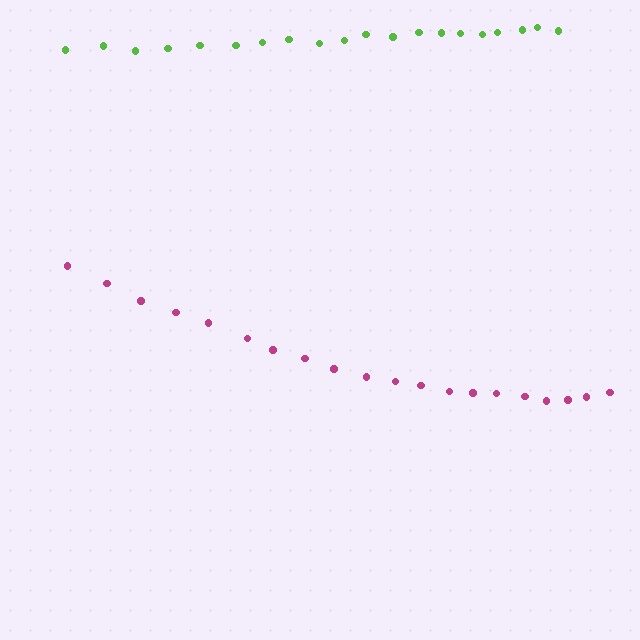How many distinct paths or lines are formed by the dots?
There are 2 distinct paths.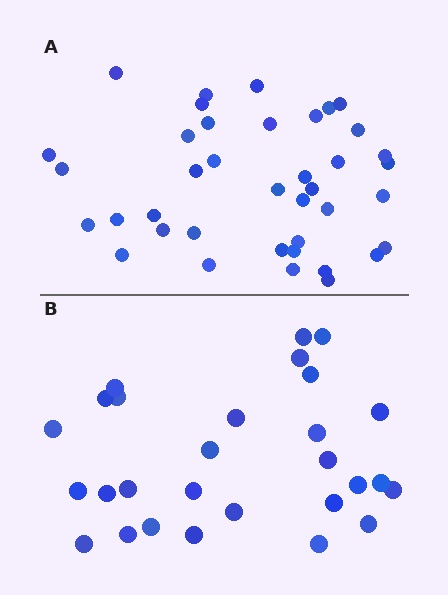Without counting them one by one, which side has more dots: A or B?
Region A (the top region) has more dots.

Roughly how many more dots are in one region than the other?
Region A has roughly 12 or so more dots than region B.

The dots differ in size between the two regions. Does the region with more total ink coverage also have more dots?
No. Region B has more total ink coverage because its dots are larger, but region A actually contains more individual dots. Total area can be misleading — the number of items is what matters here.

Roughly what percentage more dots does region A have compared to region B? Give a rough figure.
About 40% more.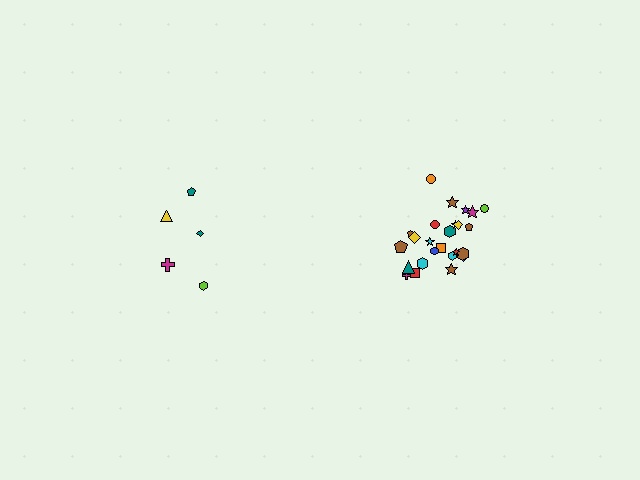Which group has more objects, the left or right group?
The right group.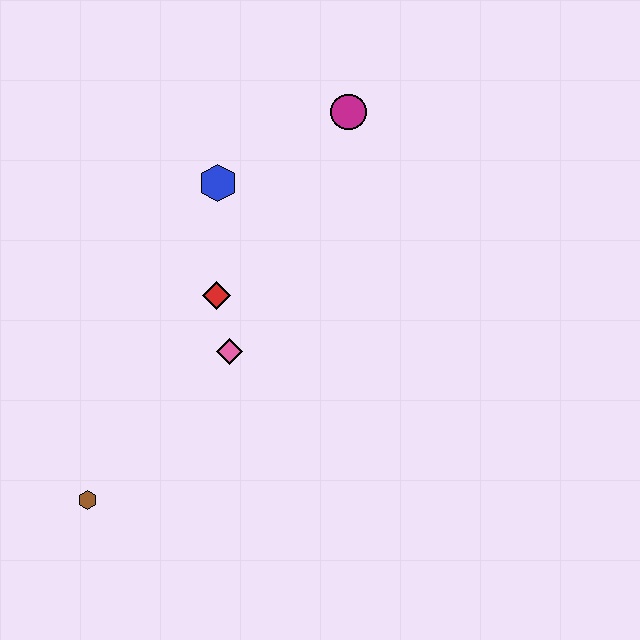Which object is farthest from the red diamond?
The brown hexagon is farthest from the red diamond.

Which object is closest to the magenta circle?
The blue hexagon is closest to the magenta circle.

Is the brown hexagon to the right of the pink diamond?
No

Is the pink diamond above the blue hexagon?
No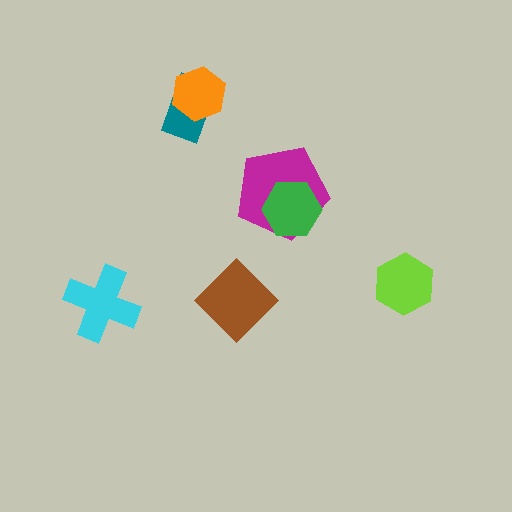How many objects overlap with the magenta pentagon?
1 object overlaps with the magenta pentagon.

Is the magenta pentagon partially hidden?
Yes, it is partially covered by another shape.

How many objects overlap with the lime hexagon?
0 objects overlap with the lime hexagon.